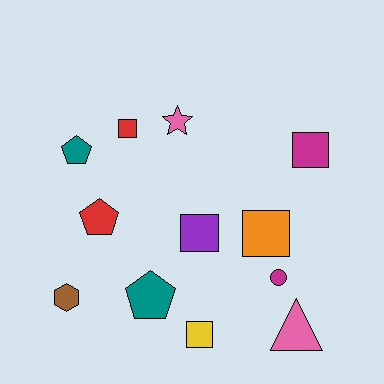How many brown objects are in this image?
There is 1 brown object.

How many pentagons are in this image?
There are 3 pentagons.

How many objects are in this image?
There are 12 objects.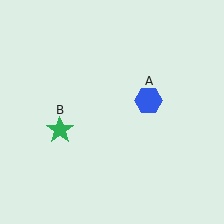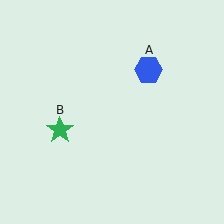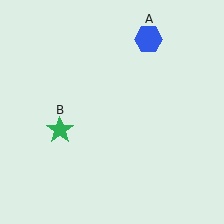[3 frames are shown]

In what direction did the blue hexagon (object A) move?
The blue hexagon (object A) moved up.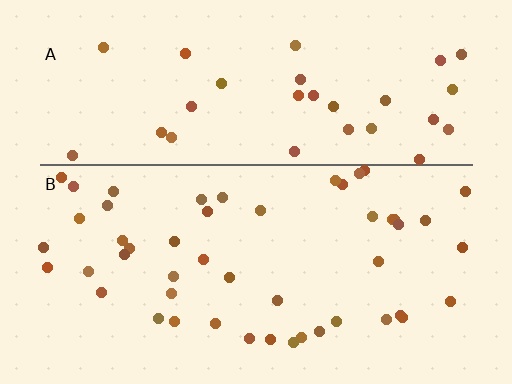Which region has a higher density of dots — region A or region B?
B (the bottom).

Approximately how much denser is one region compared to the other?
Approximately 1.5× — region B over region A.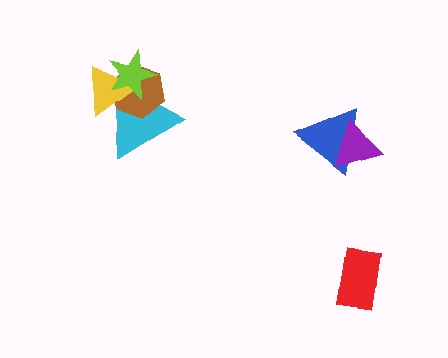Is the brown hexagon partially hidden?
Yes, it is partially covered by another shape.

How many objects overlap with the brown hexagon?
3 objects overlap with the brown hexagon.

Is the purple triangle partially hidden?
No, no other shape covers it.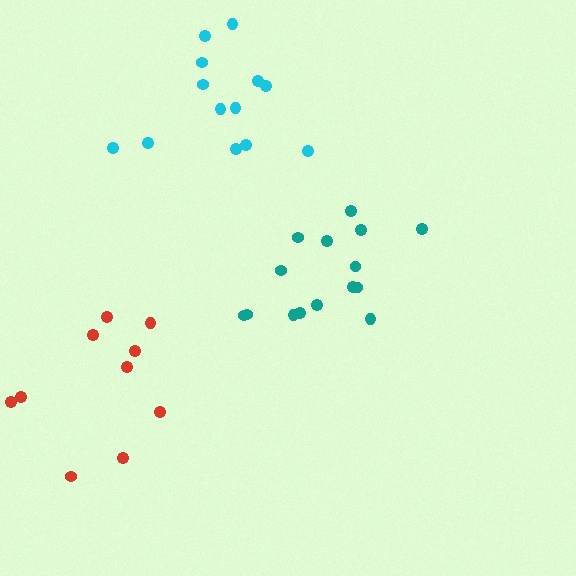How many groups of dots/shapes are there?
There are 3 groups.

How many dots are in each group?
Group 1: 10 dots, Group 2: 15 dots, Group 3: 13 dots (38 total).